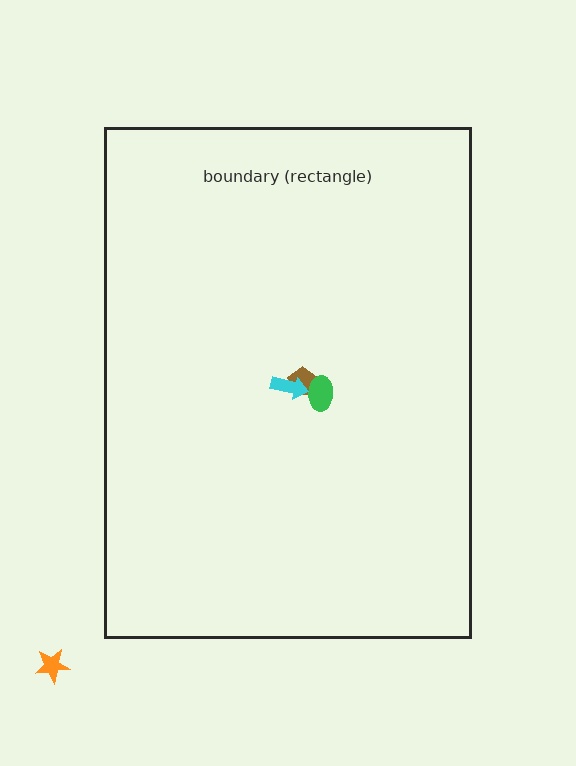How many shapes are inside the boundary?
3 inside, 1 outside.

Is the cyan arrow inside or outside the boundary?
Inside.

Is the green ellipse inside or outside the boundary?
Inside.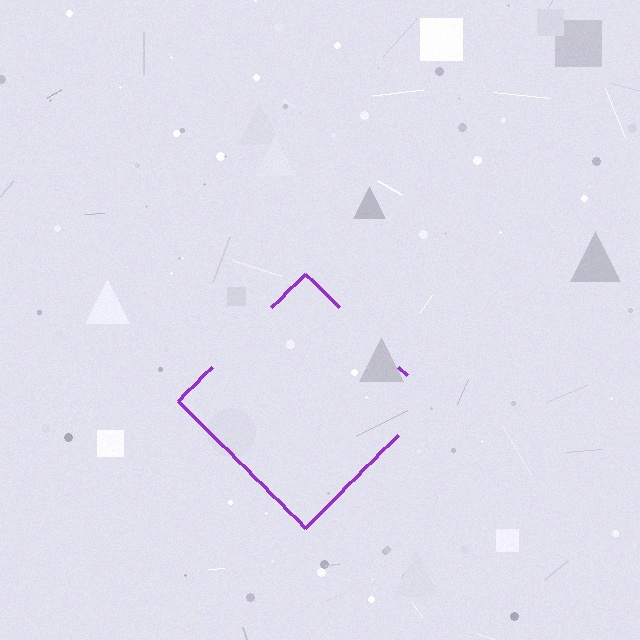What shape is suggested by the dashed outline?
The dashed outline suggests a diamond.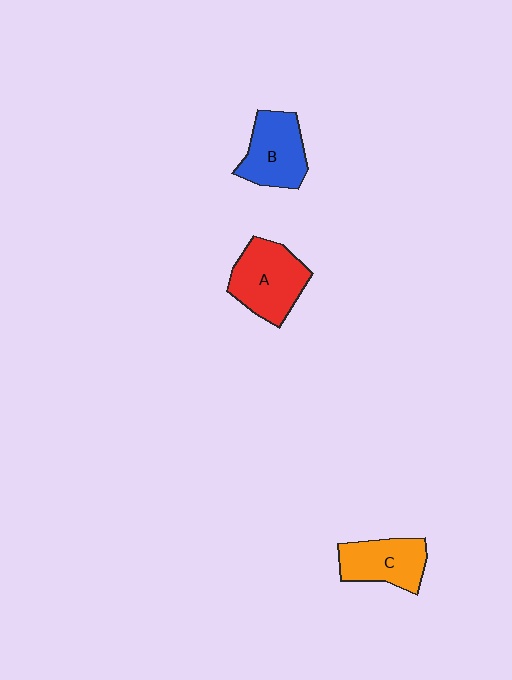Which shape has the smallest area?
Shape C (orange).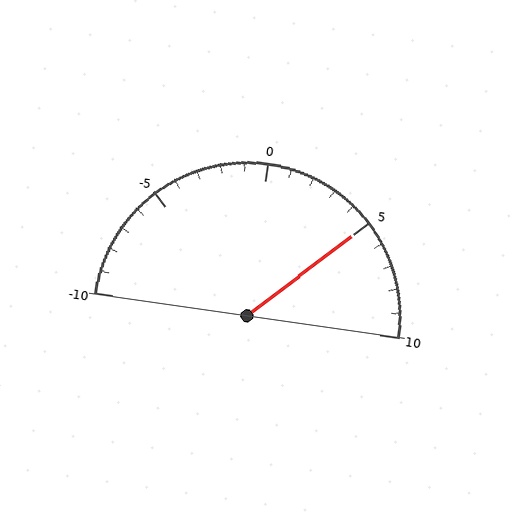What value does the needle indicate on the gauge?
The needle indicates approximately 5.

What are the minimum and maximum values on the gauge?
The gauge ranges from -10 to 10.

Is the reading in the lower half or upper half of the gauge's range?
The reading is in the upper half of the range (-10 to 10).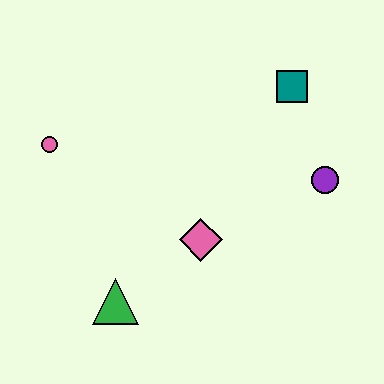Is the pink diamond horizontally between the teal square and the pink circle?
Yes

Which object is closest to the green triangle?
The pink diamond is closest to the green triangle.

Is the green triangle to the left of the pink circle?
No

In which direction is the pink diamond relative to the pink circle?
The pink diamond is to the right of the pink circle.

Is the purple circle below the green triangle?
No